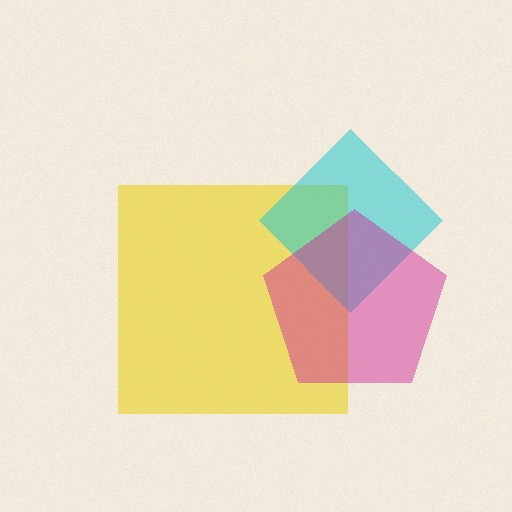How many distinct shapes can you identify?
There are 3 distinct shapes: a yellow square, a cyan diamond, a magenta pentagon.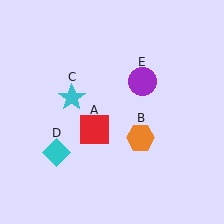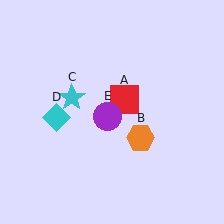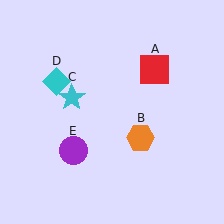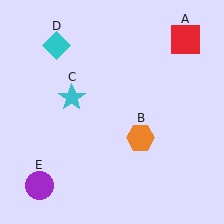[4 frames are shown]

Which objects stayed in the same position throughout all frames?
Orange hexagon (object B) and cyan star (object C) remained stationary.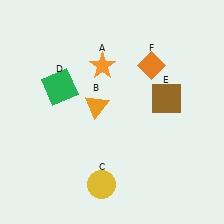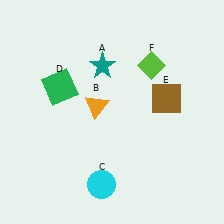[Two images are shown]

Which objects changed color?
A changed from orange to teal. C changed from yellow to cyan. F changed from orange to lime.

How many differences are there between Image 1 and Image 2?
There are 3 differences between the two images.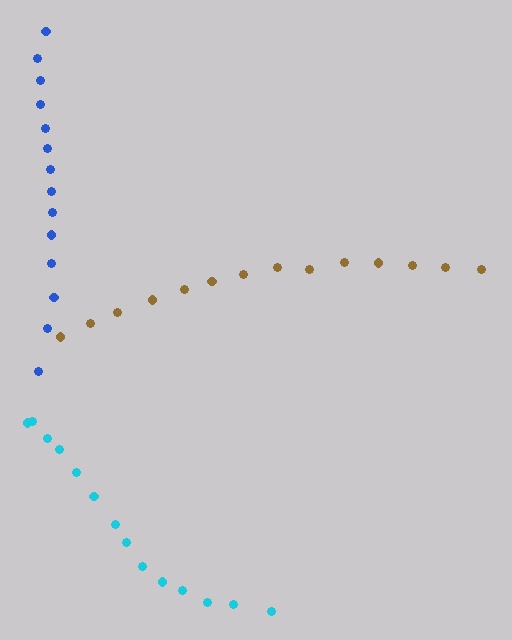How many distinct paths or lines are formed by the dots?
There are 3 distinct paths.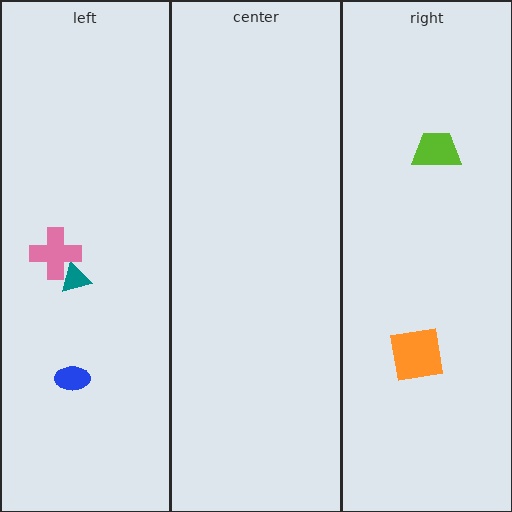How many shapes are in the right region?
2.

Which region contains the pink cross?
The left region.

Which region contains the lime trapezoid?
The right region.